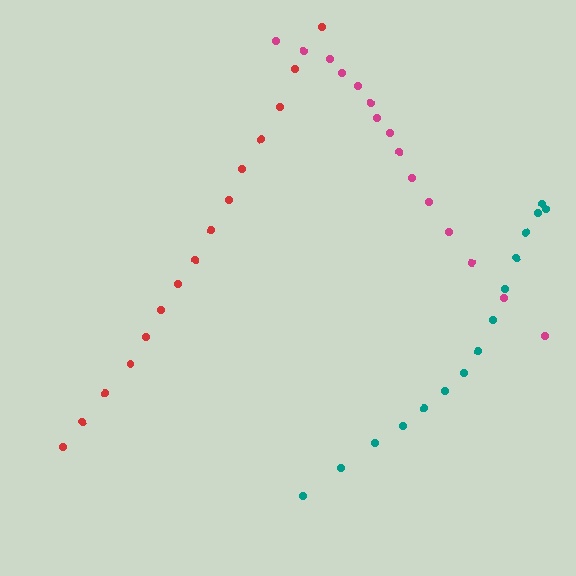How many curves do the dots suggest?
There are 3 distinct paths.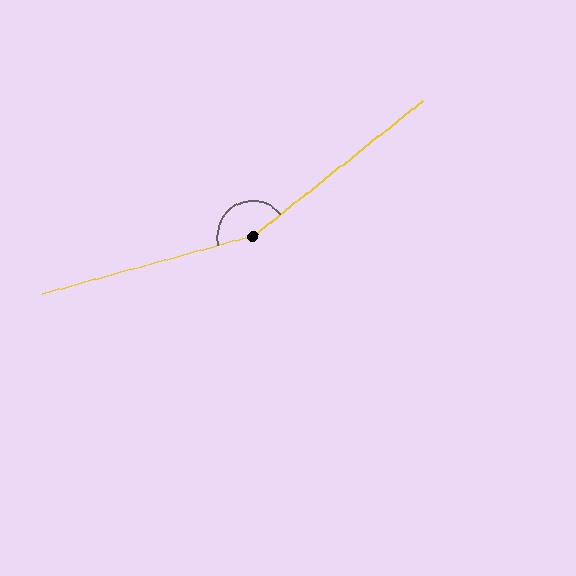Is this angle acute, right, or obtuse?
It is obtuse.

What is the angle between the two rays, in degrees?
Approximately 157 degrees.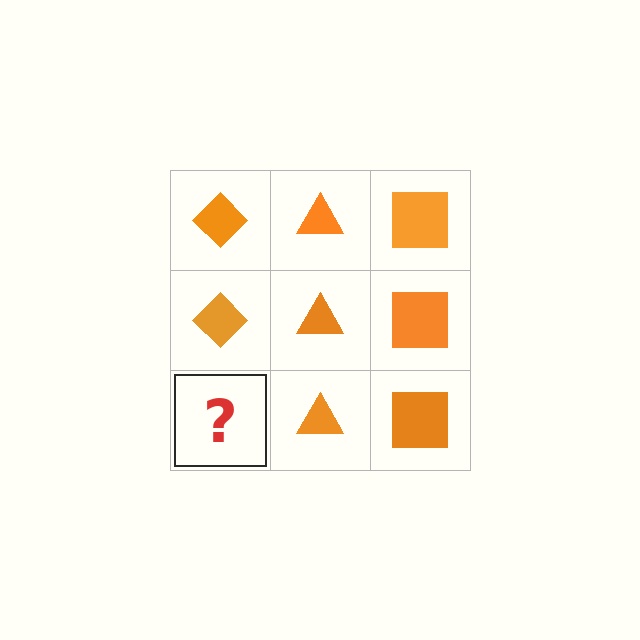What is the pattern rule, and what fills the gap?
The rule is that each column has a consistent shape. The gap should be filled with an orange diamond.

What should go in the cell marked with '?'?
The missing cell should contain an orange diamond.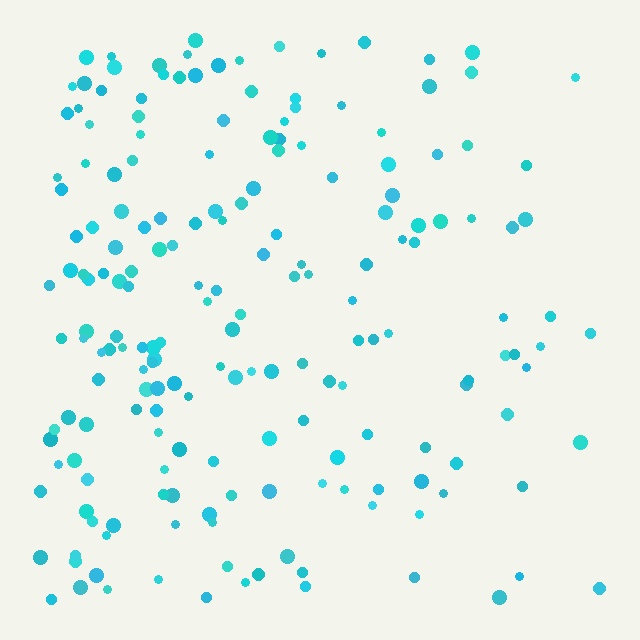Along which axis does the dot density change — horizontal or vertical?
Horizontal.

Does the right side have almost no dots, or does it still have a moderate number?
Still a moderate number, just noticeably fewer than the left.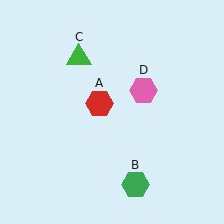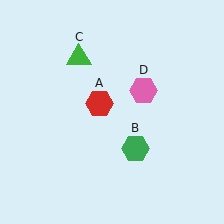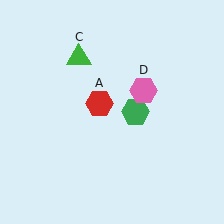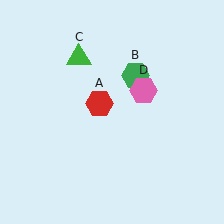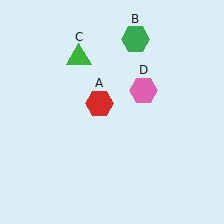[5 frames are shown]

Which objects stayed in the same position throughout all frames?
Red hexagon (object A) and green triangle (object C) and pink hexagon (object D) remained stationary.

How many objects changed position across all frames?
1 object changed position: green hexagon (object B).